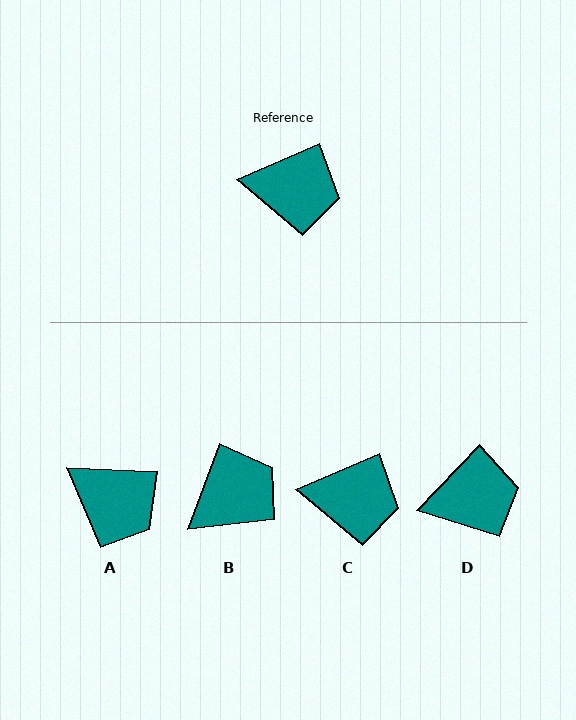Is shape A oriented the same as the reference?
No, it is off by about 27 degrees.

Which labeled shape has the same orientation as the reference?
C.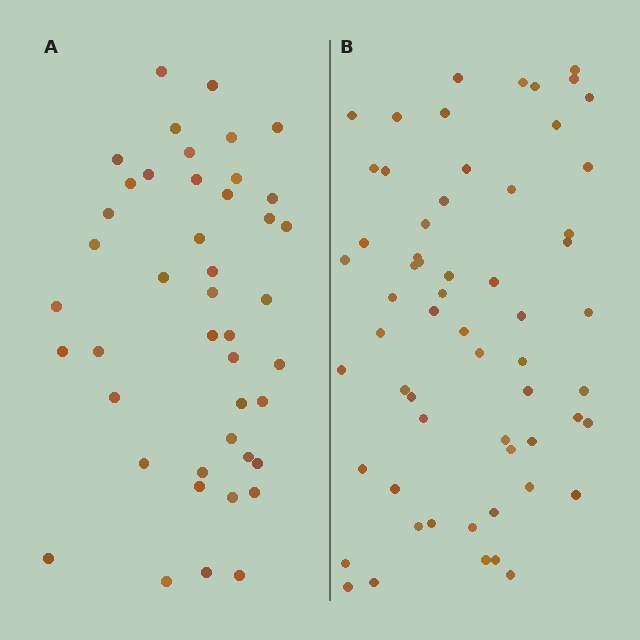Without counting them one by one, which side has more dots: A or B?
Region B (the right region) has more dots.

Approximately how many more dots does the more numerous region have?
Region B has approximately 15 more dots than region A.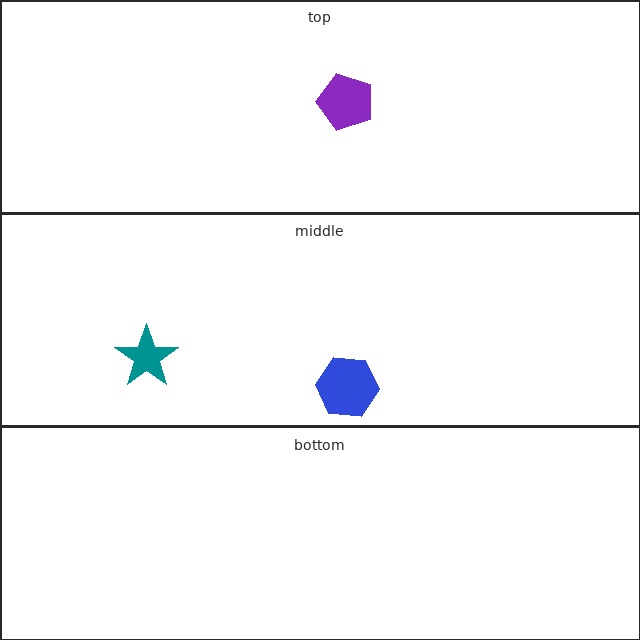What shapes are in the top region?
The purple pentagon.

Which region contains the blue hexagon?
The middle region.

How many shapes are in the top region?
1.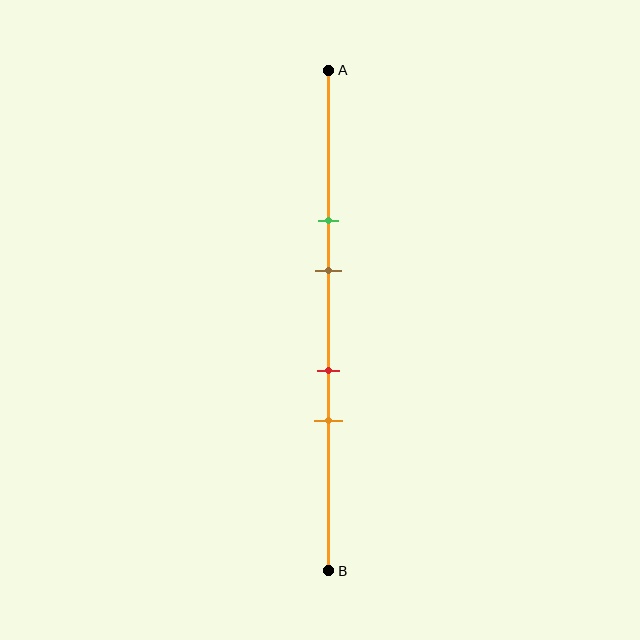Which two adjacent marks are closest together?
The red and orange marks are the closest adjacent pair.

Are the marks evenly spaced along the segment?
No, the marks are not evenly spaced.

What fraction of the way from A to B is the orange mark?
The orange mark is approximately 70% (0.7) of the way from A to B.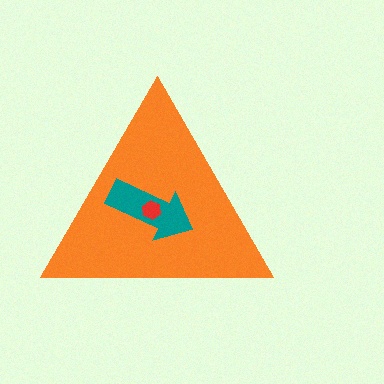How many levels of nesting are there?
3.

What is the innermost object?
The red hexagon.